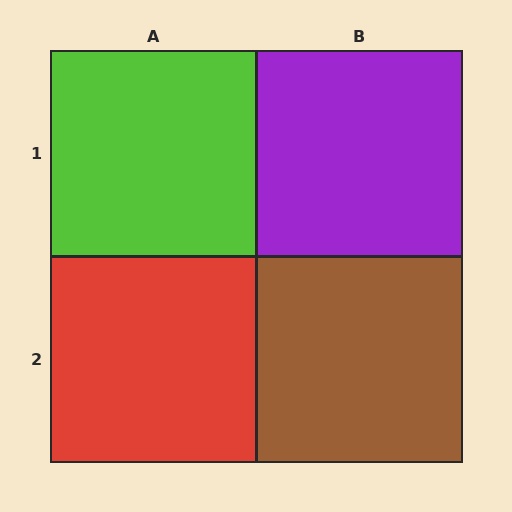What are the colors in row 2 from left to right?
Red, brown.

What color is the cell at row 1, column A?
Lime.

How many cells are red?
1 cell is red.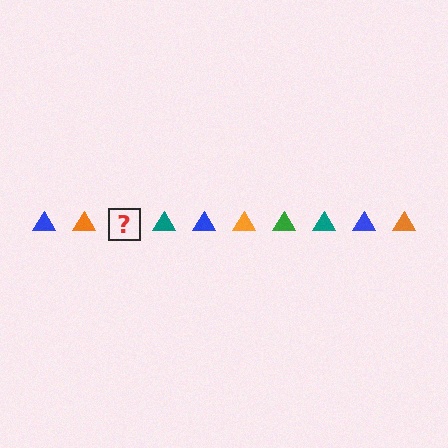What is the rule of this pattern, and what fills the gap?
The rule is that the pattern cycles through blue, orange, green, teal triangles. The gap should be filled with a green triangle.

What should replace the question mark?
The question mark should be replaced with a green triangle.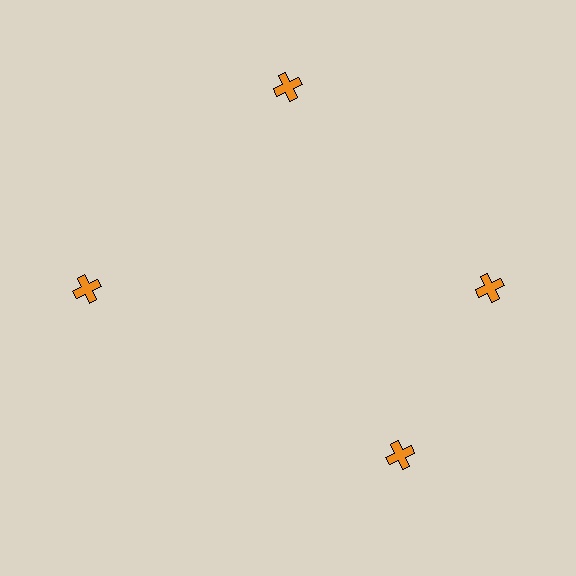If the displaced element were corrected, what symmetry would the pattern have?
It would have 4-fold rotational symmetry — the pattern would map onto itself every 90 degrees.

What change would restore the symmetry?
The symmetry would be restored by rotating it back into even spacing with its neighbors so that all 4 crosses sit at equal angles and equal distance from the center.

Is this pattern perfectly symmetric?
No. The 4 orange crosses are arranged in a ring, but one element near the 6 o'clock position is rotated out of alignment along the ring, breaking the 4-fold rotational symmetry.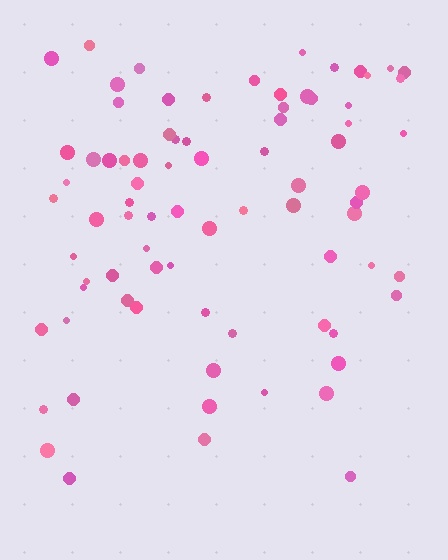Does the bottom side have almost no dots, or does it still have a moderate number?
Still a moderate number, just noticeably fewer than the top.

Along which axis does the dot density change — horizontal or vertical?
Vertical.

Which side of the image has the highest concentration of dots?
The top.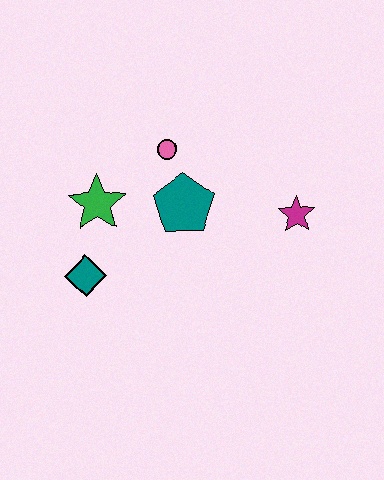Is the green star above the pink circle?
No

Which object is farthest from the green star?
The magenta star is farthest from the green star.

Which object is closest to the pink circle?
The teal pentagon is closest to the pink circle.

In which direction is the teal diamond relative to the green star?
The teal diamond is below the green star.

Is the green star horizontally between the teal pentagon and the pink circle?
No